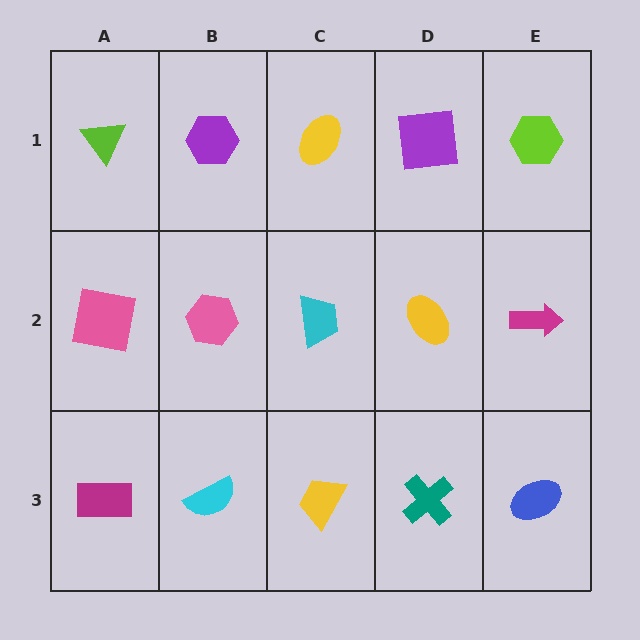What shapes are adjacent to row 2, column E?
A lime hexagon (row 1, column E), a blue ellipse (row 3, column E), a yellow ellipse (row 2, column D).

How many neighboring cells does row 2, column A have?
3.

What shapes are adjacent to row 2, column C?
A yellow ellipse (row 1, column C), a yellow trapezoid (row 3, column C), a pink hexagon (row 2, column B), a yellow ellipse (row 2, column D).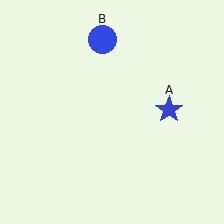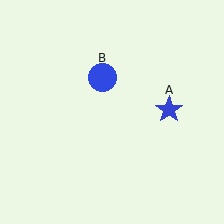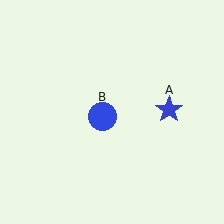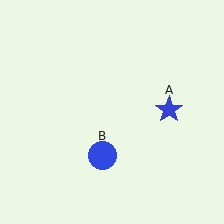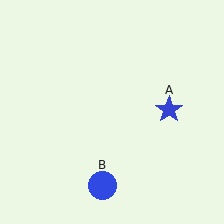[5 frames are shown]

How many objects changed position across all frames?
1 object changed position: blue circle (object B).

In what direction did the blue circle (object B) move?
The blue circle (object B) moved down.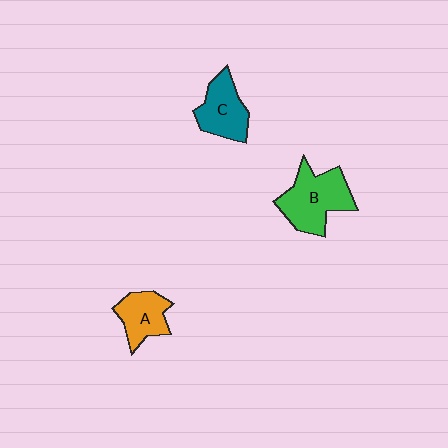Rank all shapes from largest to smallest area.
From largest to smallest: B (green), C (teal), A (orange).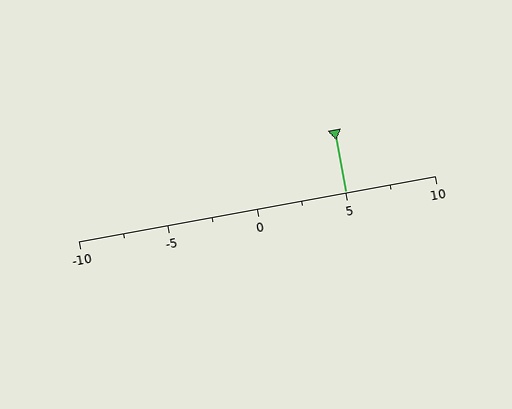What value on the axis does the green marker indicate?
The marker indicates approximately 5.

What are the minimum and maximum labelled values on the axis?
The axis runs from -10 to 10.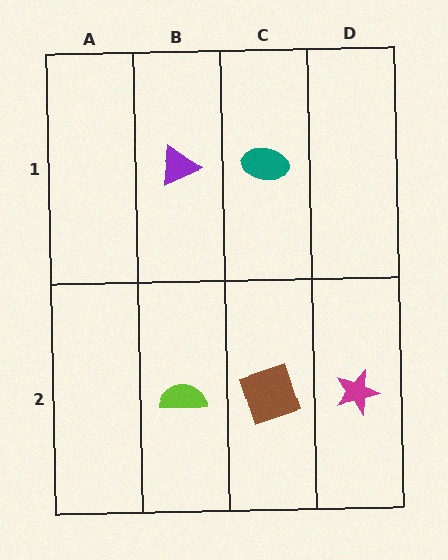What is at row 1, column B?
A purple triangle.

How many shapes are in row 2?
3 shapes.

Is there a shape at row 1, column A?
No, that cell is empty.